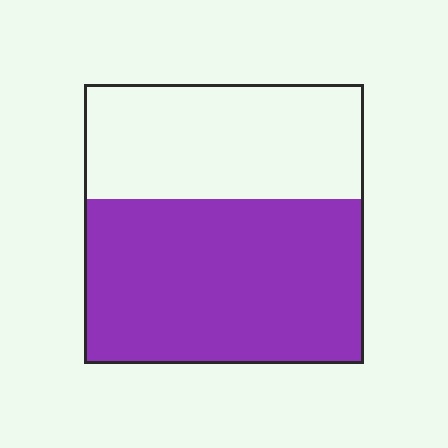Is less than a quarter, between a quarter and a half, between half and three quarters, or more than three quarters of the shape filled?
Between half and three quarters.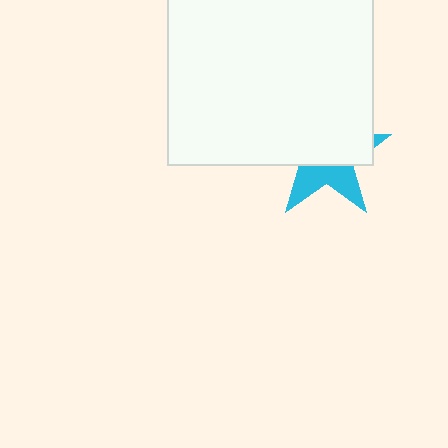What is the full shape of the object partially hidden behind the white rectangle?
The partially hidden object is a cyan star.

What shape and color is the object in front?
The object in front is a white rectangle.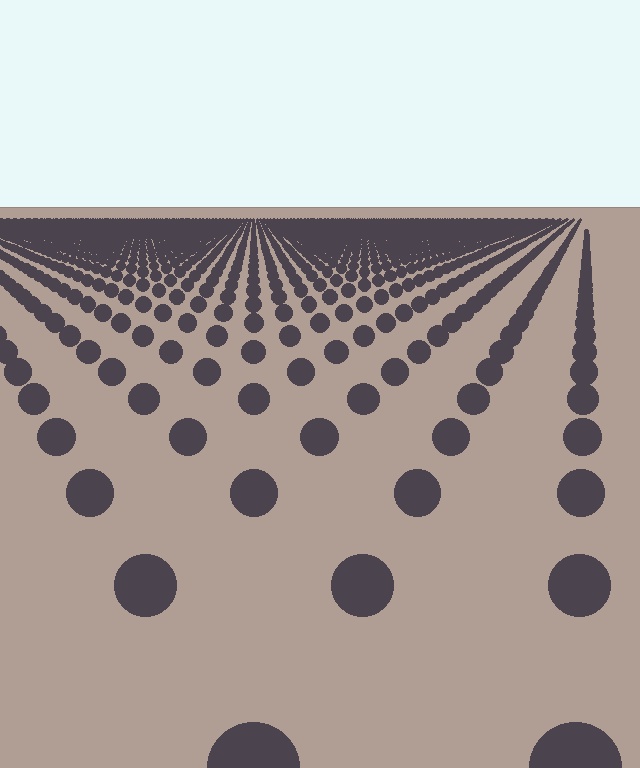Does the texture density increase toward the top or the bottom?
Density increases toward the top.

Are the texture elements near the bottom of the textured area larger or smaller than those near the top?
Larger. Near the bottom, elements are closer to the viewer and appear at a bigger on-screen size.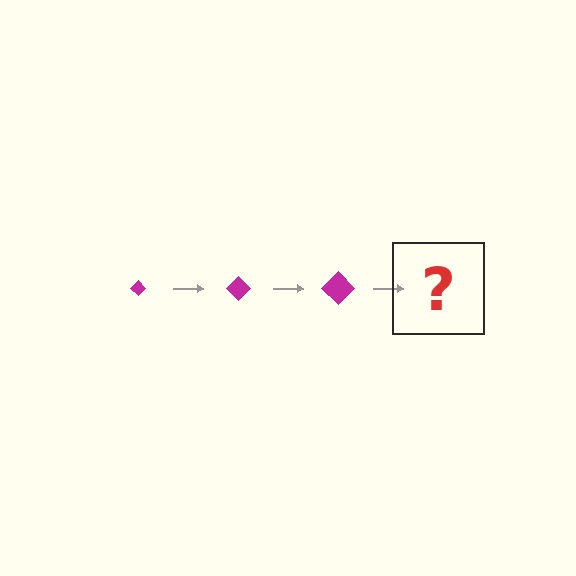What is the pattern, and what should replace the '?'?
The pattern is that the diamond gets progressively larger each step. The '?' should be a magenta diamond, larger than the previous one.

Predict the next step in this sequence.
The next step is a magenta diamond, larger than the previous one.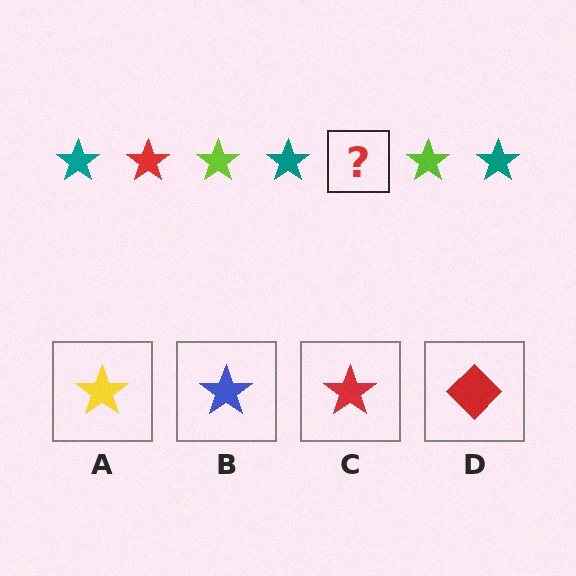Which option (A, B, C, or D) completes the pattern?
C.